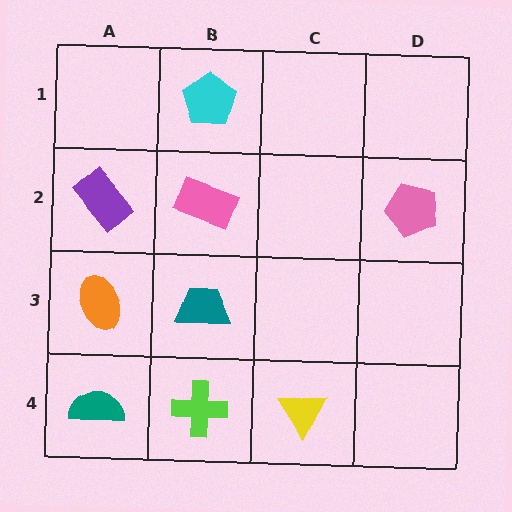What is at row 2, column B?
A pink rectangle.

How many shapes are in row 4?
3 shapes.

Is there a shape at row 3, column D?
No, that cell is empty.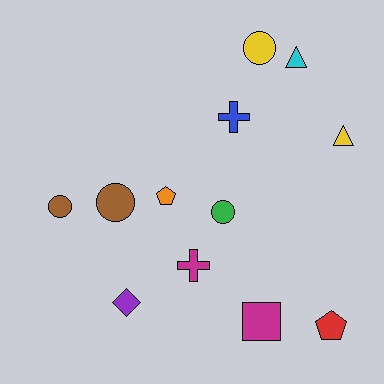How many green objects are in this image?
There is 1 green object.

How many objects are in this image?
There are 12 objects.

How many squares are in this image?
There is 1 square.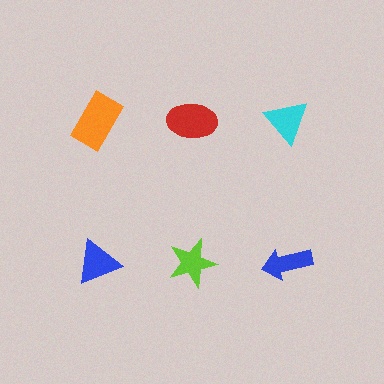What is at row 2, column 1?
A blue triangle.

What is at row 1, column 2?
A red ellipse.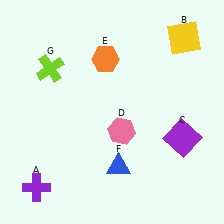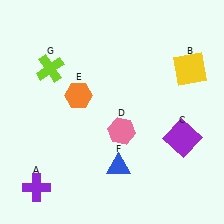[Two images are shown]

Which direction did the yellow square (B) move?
The yellow square (B) moved down.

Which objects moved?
The objects that moved are: the yellow square (B), the orange hexagon (E).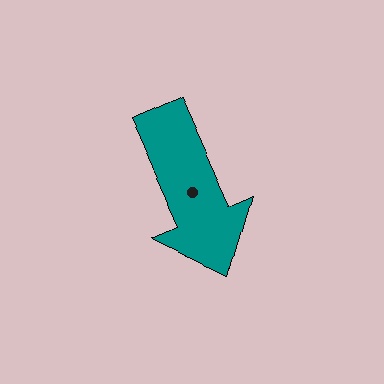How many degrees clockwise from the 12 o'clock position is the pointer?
Approximately 156 degrees.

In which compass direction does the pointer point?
Southeast.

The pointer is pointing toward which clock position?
Roughly 5 o'clock.